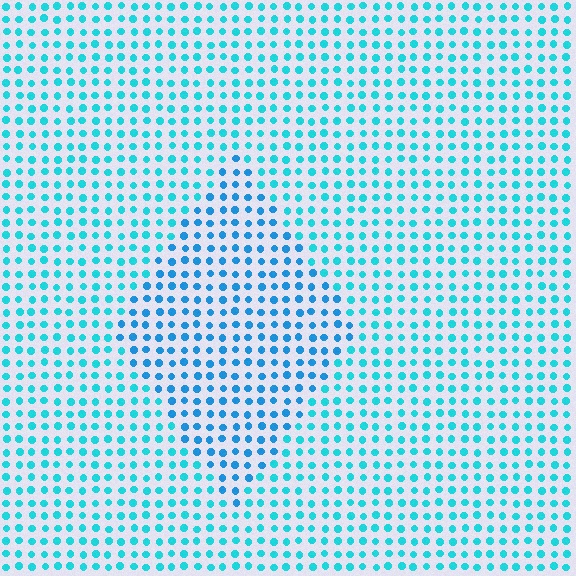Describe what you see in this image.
The image is filled with small cyan elements in a uniform arrangement. A diamond-shaped region is visible where the elements are tinted to a slightly different hue, forming a subtle color boundary.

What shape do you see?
I see a diamond.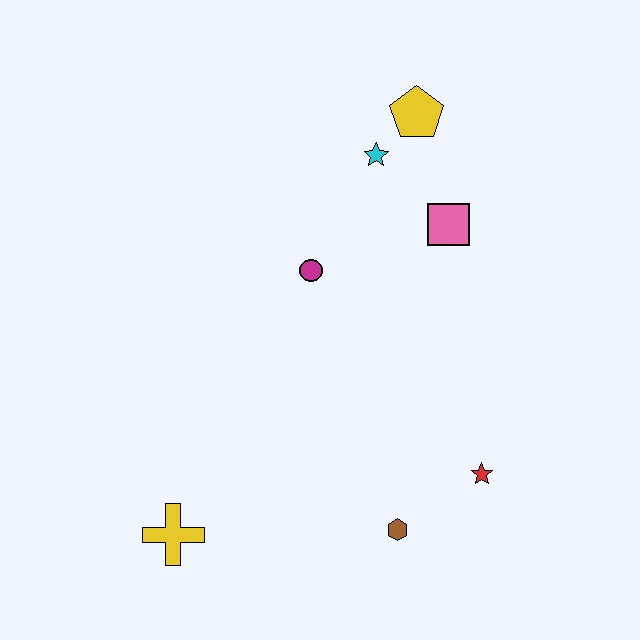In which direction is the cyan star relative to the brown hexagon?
The cyan star is above the brown hexagon.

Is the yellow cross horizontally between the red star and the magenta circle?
No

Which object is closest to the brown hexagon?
The red star is closest to the brown hexagon.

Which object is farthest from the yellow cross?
The yellow pentagon is farthest from the yellow cross.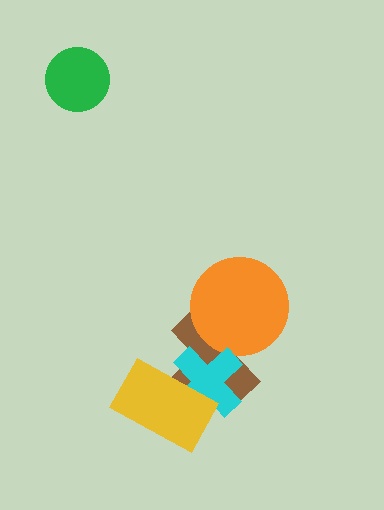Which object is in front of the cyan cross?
The yellow rectangle is in front of the cyan cross.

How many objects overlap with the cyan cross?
2 objects overlap with the cyan cross.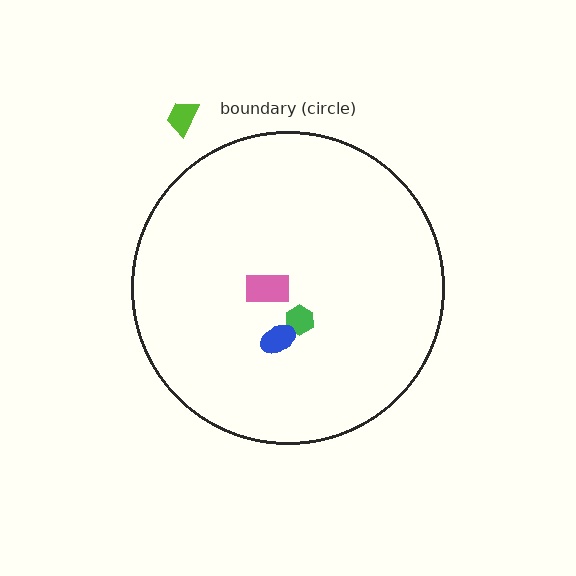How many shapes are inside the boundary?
3 inside, 1 outside.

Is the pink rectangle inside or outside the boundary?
Inside.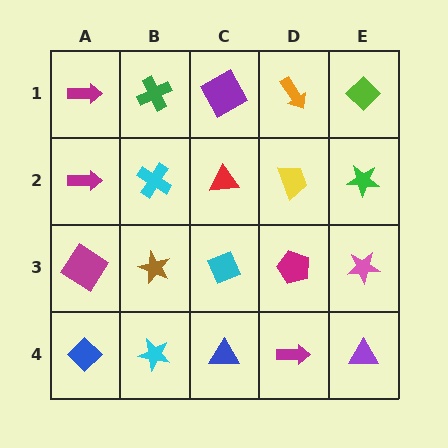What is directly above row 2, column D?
An orange arrow.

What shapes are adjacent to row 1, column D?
A yellow trapezoid (row 2, column D), a purple square (row 1, column C), a lime diamond (row 1, column E).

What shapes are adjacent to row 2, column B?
A green cross (row 1, column B), a brown star (row 3, column B), a magenta arrow (row 2, column A), a red triangle (row 2, column C).